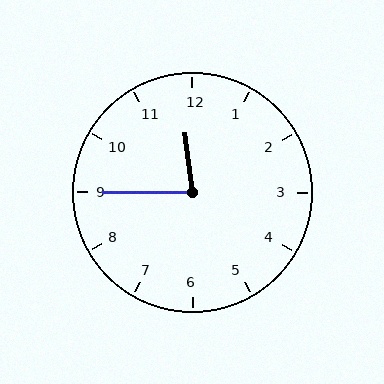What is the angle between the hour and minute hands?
Approximately 82 degrees.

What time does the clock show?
11:45.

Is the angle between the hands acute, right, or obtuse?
It is acute.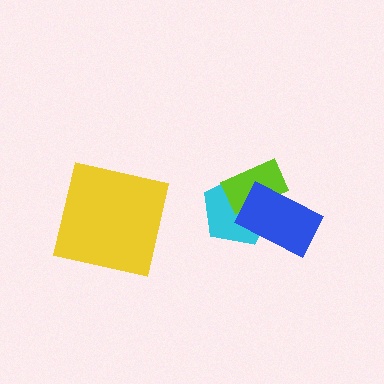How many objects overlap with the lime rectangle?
2 objects overlap with the lime rectangle.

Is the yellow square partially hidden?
No, no other shape covers it.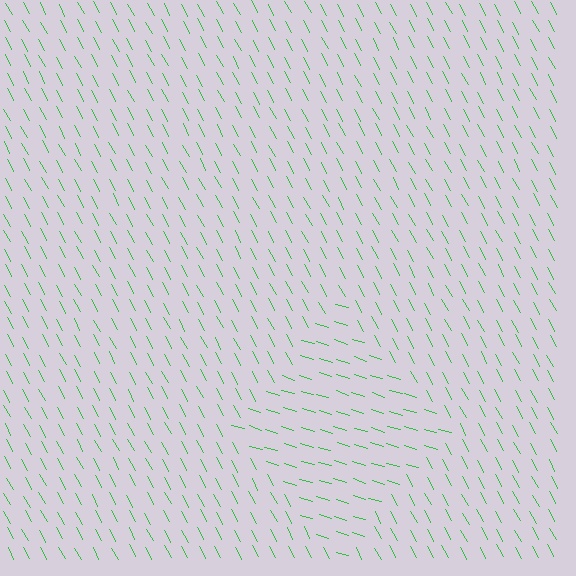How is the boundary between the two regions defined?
The boundary is defined purely by a change in line orientation (approximately 45 degrees difference). All lines are the same color and thickness.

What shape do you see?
I see a diamond.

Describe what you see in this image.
The image is filled with small green line segments. A diamond region in the image has lines oriented differently from the surrounding lines, creating a visible texture boundary.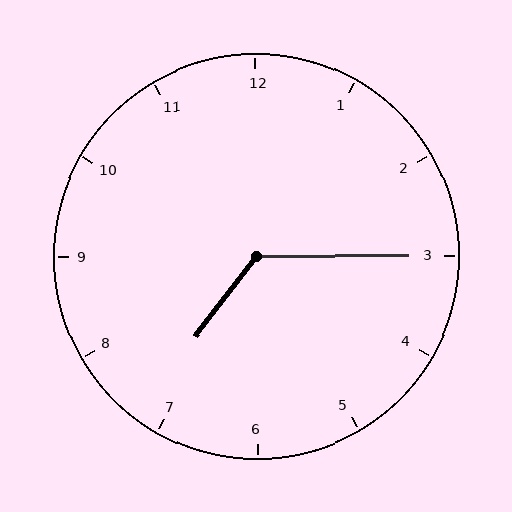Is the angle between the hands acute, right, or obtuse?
It is obtuse.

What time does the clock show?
7:15.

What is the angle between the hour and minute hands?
Approximately 128 degrees.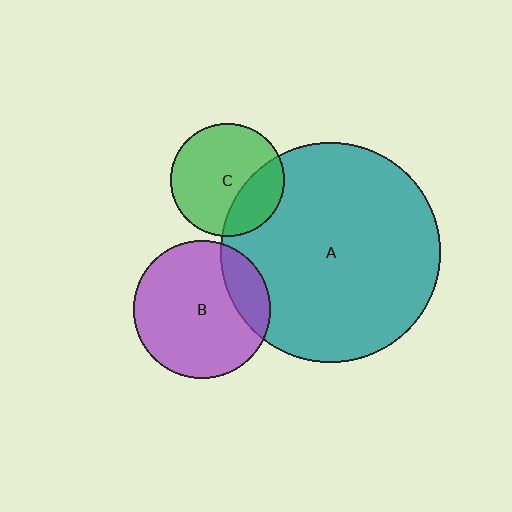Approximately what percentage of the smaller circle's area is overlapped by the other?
Approximately 30%.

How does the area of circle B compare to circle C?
Approximately 1.5 times.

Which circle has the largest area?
Circle A (teal).